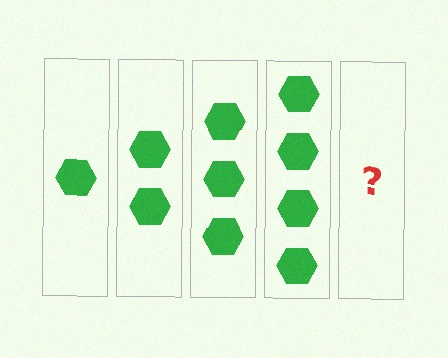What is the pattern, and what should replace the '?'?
The pattern is that each step adds one more hexagon. The '?' should be 5 hexagons.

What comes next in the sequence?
The next element should be 5 hexagons.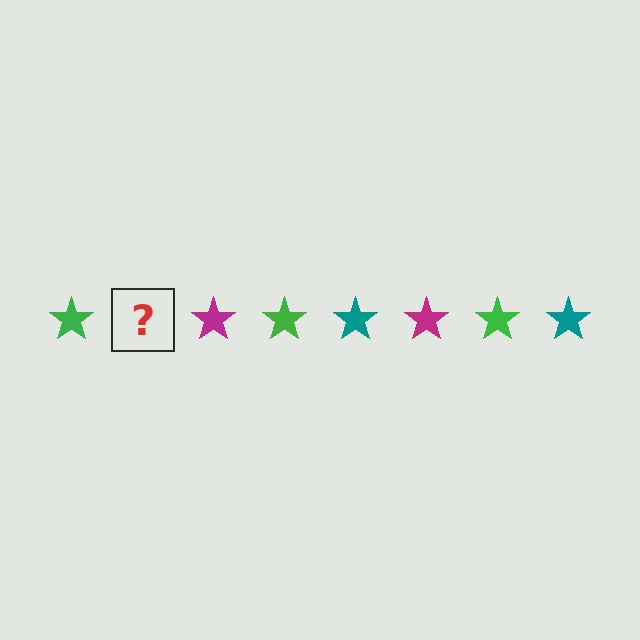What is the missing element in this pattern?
The missing element is a teal star.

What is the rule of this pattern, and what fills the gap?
The rule is that the pattern cycles through green, teal, magenta stars. The gap should be filled with a teal star.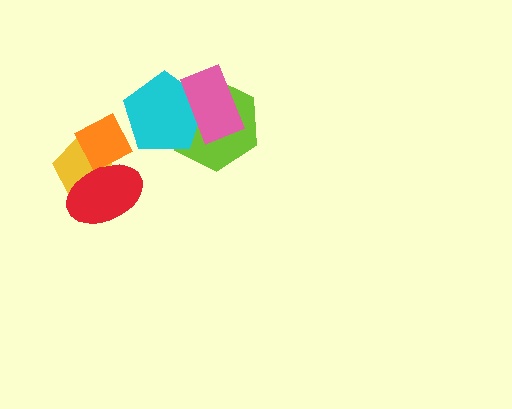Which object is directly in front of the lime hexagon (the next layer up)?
The cyan pentagon is directly in front of the lime hexagon.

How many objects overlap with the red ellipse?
2 objects overlap with the red ellipse.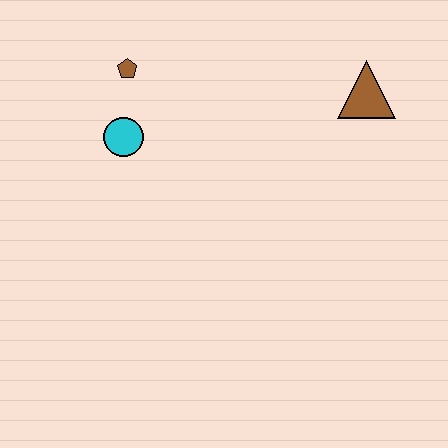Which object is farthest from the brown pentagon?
The brown triangle is farthest from the brown pentagon.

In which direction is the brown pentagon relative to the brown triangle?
The brown pentagon is to the left of the brown triangle.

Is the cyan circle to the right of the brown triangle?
No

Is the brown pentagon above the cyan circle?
Yes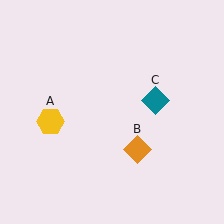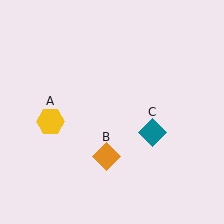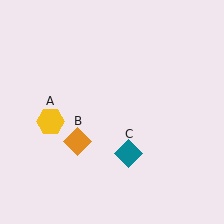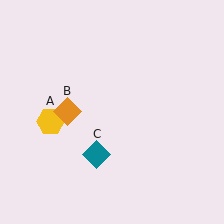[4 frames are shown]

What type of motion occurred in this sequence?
The orange diamond (object B), teal diamond (object C) rotated clockwise around the center of the scene.